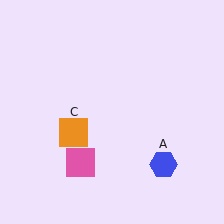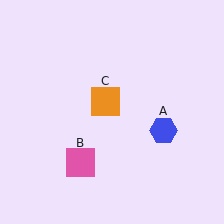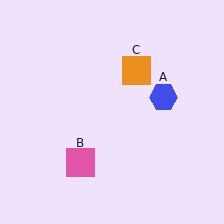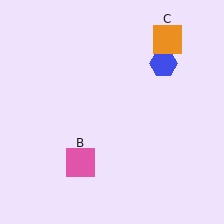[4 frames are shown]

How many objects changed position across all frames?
2 objects changed position: blue hexagon (object A), orange square (object C).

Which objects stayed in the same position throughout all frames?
Pink square (object B) remained stationary.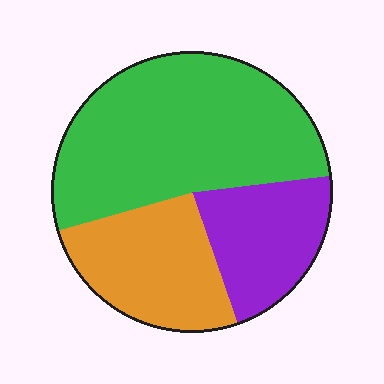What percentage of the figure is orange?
Orange covers roughly 25% of the figure.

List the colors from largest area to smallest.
From largest to smallest: green, orange, purple.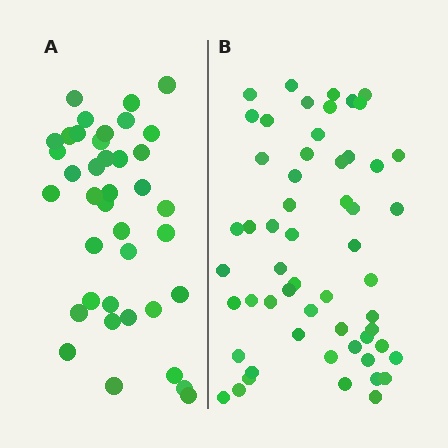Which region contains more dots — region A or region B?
Region B (the right region) has more dots.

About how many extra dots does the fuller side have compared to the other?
Region B has approximately 15 more dots than region A.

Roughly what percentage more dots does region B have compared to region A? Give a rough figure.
About 45% more.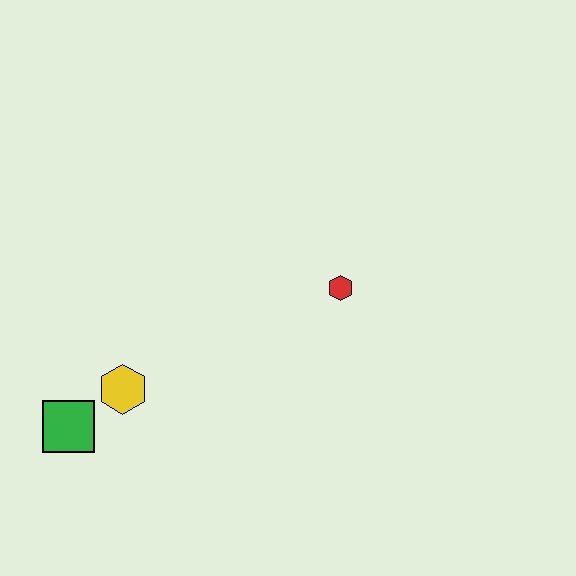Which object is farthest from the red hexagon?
The green square is farthest from the red hexagon.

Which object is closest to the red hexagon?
The yellow hexagon is closest to the red hexagon.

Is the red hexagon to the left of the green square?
No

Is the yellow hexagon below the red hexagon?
Yes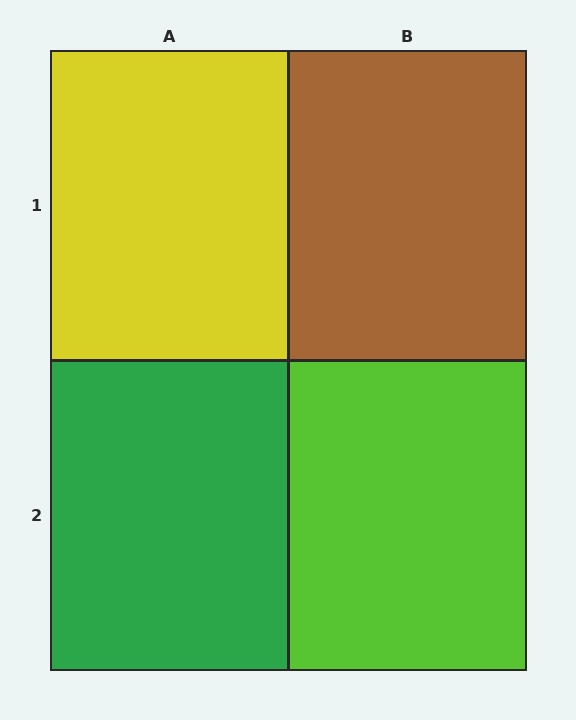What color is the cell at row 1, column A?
Yellow.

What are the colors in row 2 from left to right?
Green, lime.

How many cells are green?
1 cell is green.